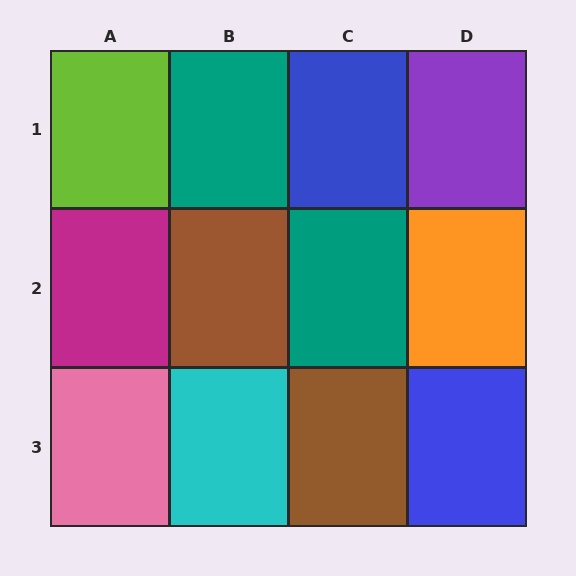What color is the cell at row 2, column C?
Teal.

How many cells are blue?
2 cells are blue.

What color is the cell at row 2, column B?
Brown.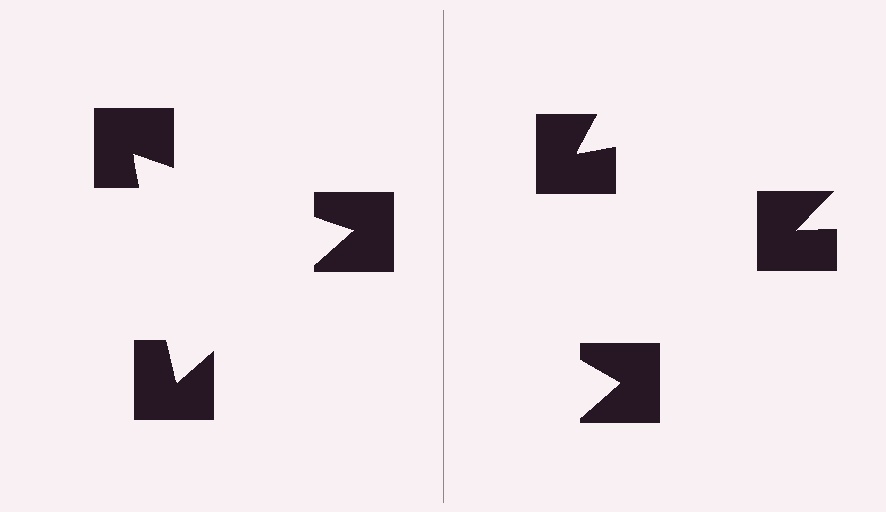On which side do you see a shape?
An illusory triangle appears on the left side. On the right side the wedge cuts are rotated, so no coherent shape forms.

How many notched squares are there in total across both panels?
6 — 3 on each side.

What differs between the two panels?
The notched squares are positioned identically on both sides; only the wedge orientations differ. On the left they align to a triangle; on the right they are misaligned.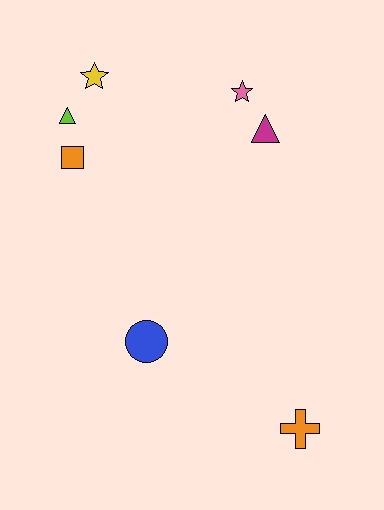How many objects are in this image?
There are 7 objects.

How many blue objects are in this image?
There is 1 blue object.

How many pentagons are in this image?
There are no pentagons.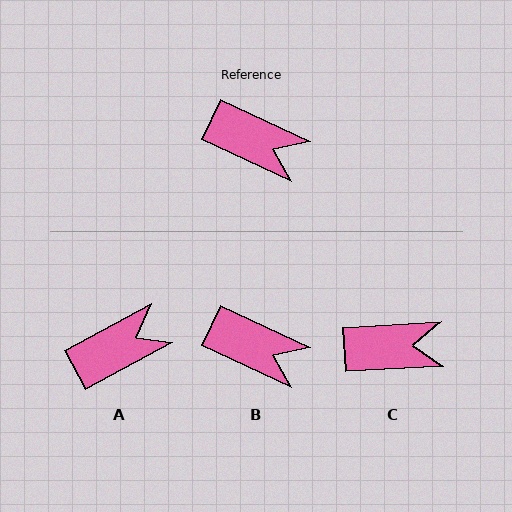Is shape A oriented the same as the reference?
No, it is off by about 54 degrees.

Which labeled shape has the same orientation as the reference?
B.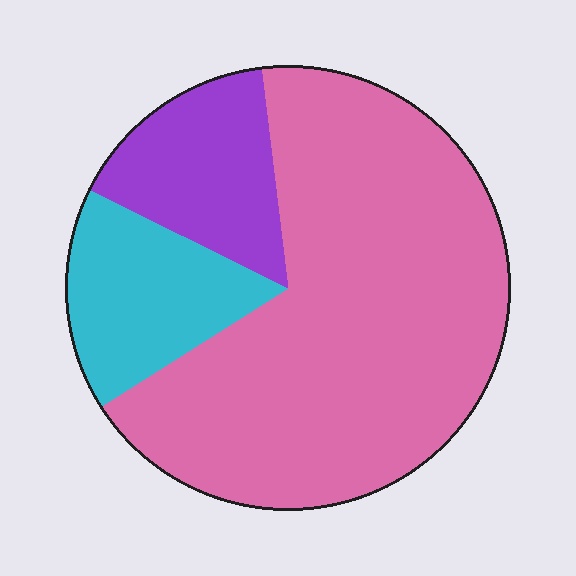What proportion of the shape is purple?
Purple covers 16% of the shape.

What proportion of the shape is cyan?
Cyan covers 16% of the shape.